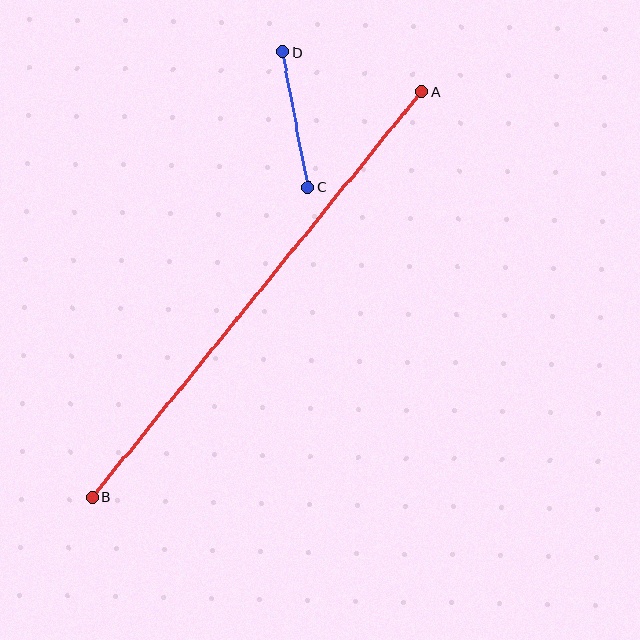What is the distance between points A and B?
The distance is approximately 523 pixels.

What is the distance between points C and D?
The distance is approximately 137 pixels.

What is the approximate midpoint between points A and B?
The midpoint is at approximately (257, 294) pixels.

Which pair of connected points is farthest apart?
Points A and B are farthest apart.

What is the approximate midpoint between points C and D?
The midpoint is at approximately (296, 120) pixels.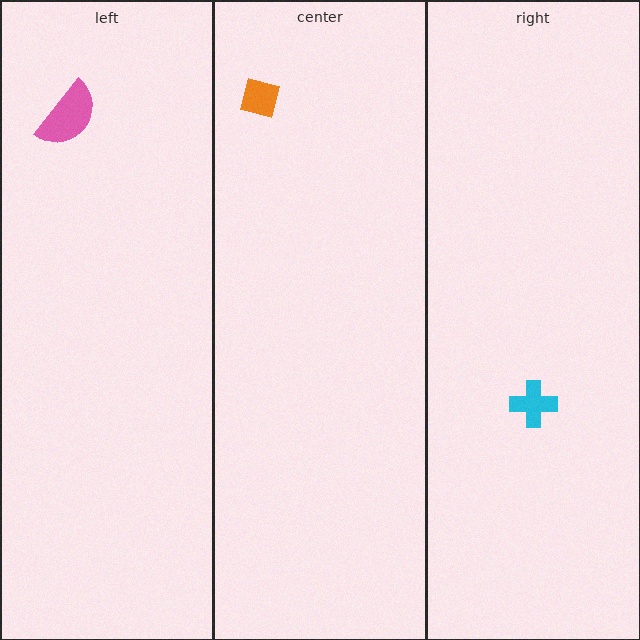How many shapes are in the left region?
1.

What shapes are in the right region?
The cyan cross.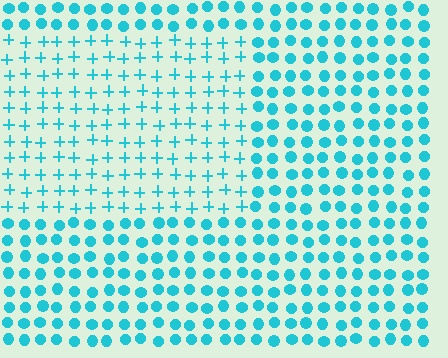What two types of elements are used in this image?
The image uses plus signs inside the rectangle region and circles outside it.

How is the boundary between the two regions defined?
The boundary is defined by a change in element shape: plus signs inside vs. circles outside. All elements share the same color and spacing.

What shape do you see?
I see a rectangle.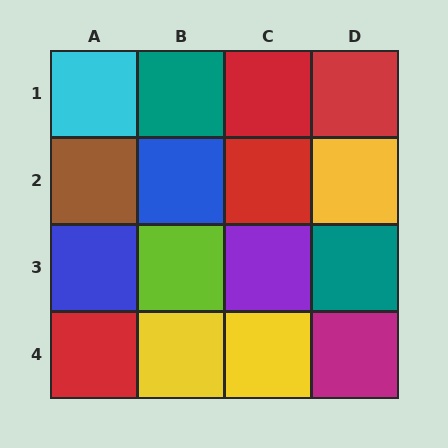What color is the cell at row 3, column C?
Purple.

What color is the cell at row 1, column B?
Teal.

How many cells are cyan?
1 cell is cyan.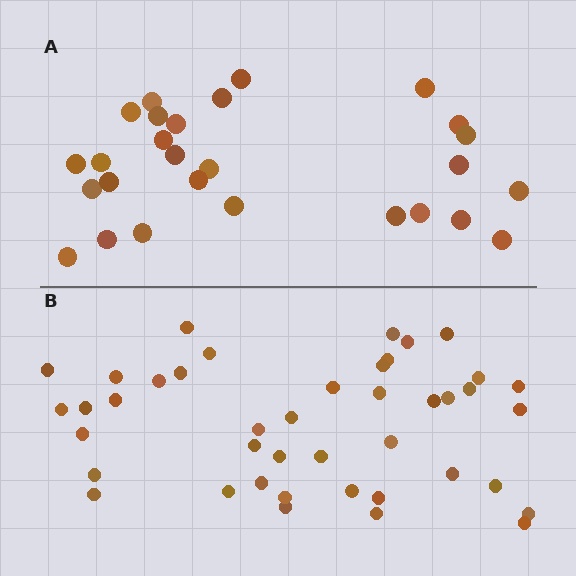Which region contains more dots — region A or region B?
Region B (the bottom region) has more dots.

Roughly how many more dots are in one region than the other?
Region B has approximately 15 more dots than region A.